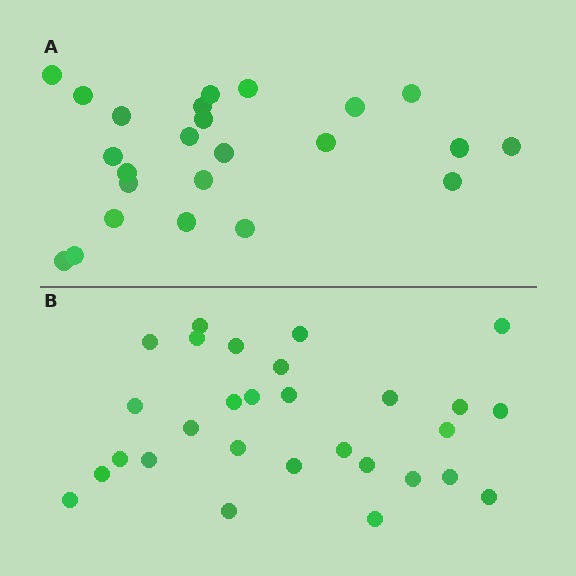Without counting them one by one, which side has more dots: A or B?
Region B (the bottom region) has more dots.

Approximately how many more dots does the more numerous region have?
Region B has about 5 more dots than region A.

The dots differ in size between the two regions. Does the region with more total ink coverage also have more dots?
No. Region A has more total ink coverage because its dots are larger, but region B actually contains more individual dots. Total area can be misleading — the number of items is what matters here.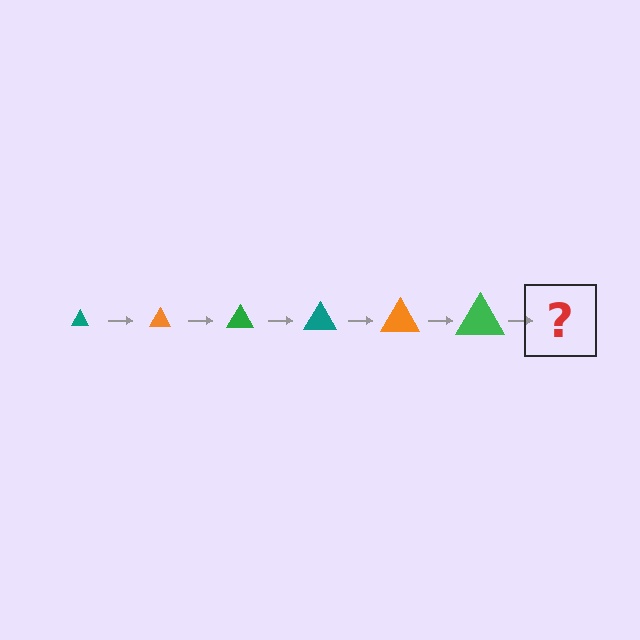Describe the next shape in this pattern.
It should be a teal triangle, larger than the previous one.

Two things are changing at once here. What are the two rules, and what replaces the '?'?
The two rules are that the triangle grows larger each step and the color cycles through teal, orange, and green. The '?' should be a teal triangle, larger than the previous one.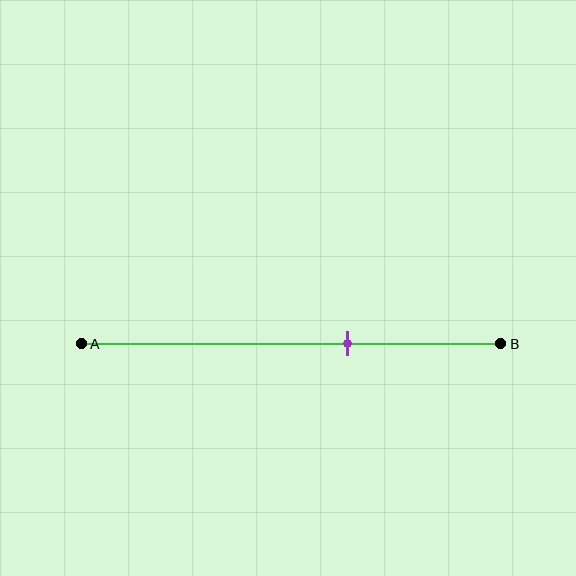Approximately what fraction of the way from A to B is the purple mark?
The purple mark is approximately 65% of the way from A to B.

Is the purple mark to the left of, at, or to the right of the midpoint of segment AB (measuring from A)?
The purple mark is to the right of the midpoint of segment AB.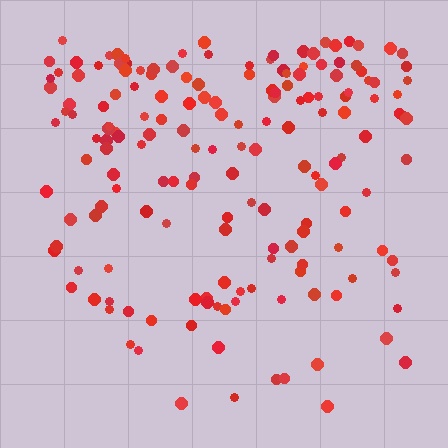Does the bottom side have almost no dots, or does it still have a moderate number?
Still a moderate number, just noticeably fewer than the top.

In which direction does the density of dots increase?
From bottom to top, with the top side densest.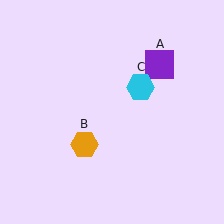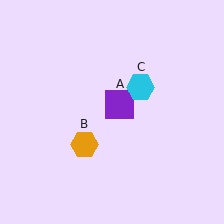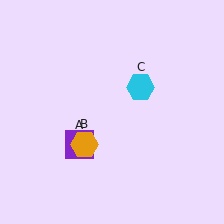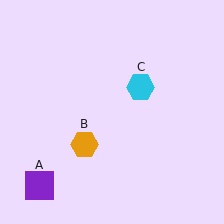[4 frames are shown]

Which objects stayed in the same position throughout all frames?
Orange hexagon (object B) and cyan hexagon (object C) remained stationary.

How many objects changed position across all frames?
1 object changed position: purple square (object A).